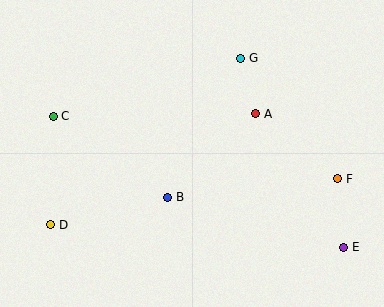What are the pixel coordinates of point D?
Point D is at (51, 225).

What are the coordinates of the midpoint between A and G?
The midpoint between A and G is at (248, 86).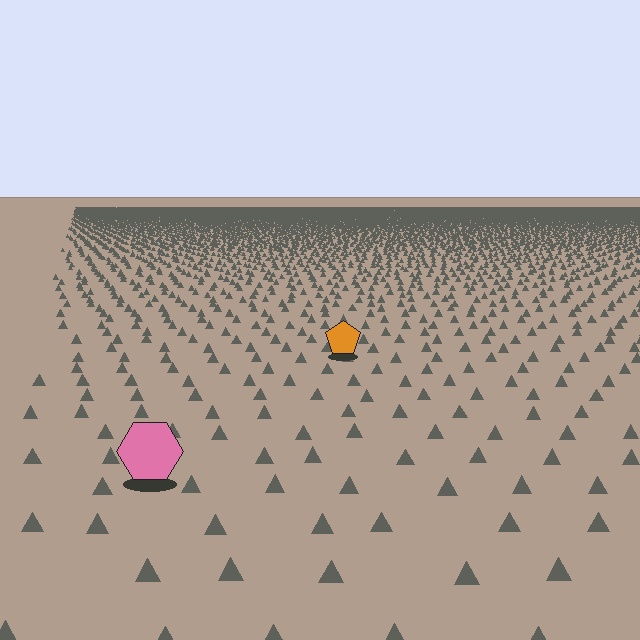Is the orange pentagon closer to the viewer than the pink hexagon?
No. The pink hexagon is closer — you can tell from the texture gradient: the ground texture is coarser near it.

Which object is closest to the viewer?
The pink hexagon is closest. The texture marks near it are larger and more spread out.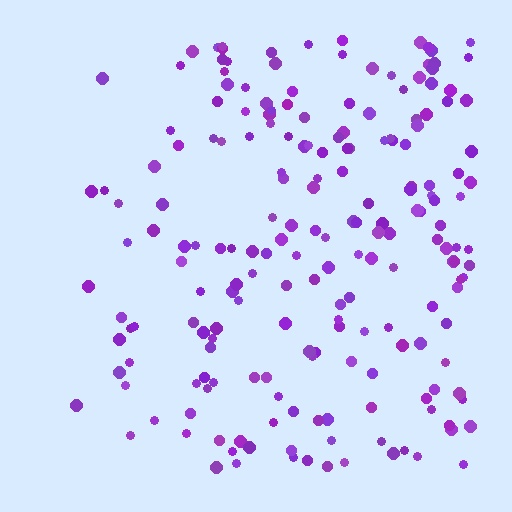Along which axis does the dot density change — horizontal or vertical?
Horizontal.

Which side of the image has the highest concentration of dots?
The right.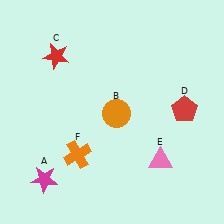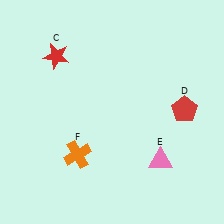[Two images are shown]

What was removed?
The orange circle (B), the magenta star (A) were removed in Image 2.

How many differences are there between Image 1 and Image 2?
There are 2 differences between the two images.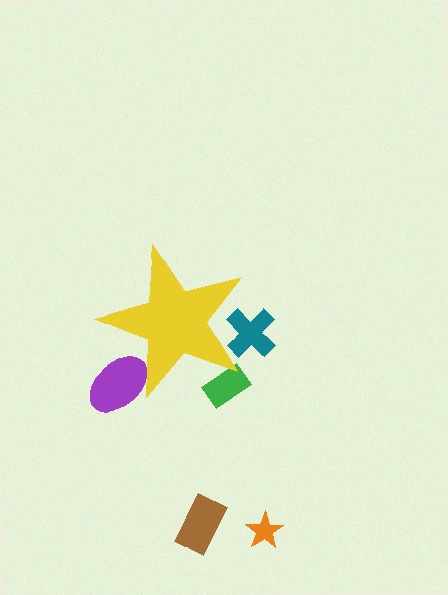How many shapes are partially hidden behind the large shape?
3 shapes are partially hidden.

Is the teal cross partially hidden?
Yes, the teal cross is partially hidden behind the yellow star.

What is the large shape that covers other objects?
A yellow star.